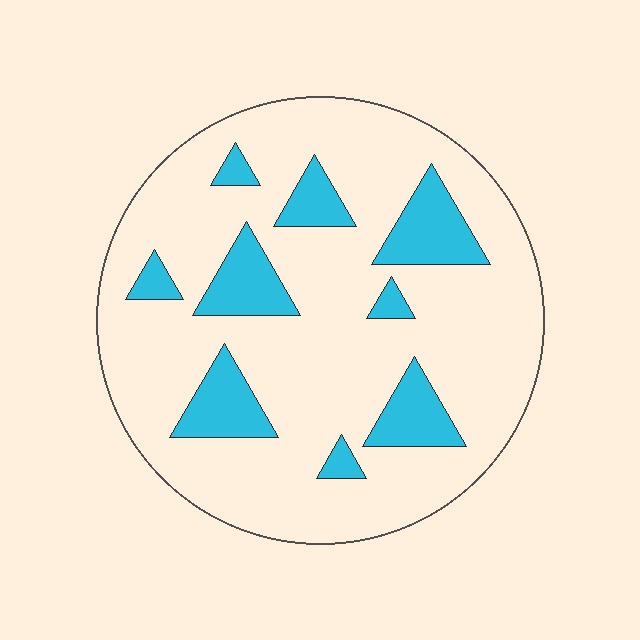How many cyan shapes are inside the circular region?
9.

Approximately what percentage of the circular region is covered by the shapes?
Approximately 20%.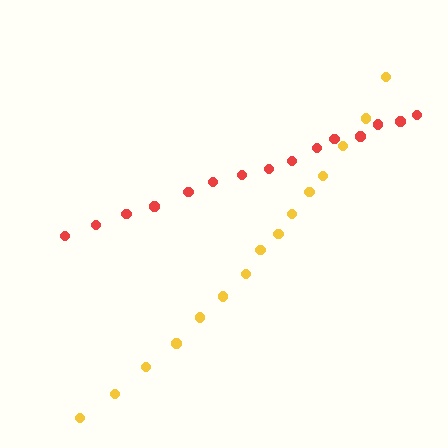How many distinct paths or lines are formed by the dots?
There are 2 distinct paths.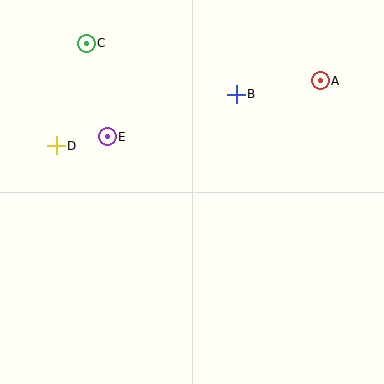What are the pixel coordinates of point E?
Point E is at (107, 137).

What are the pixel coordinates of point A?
Point A is at (320, 81).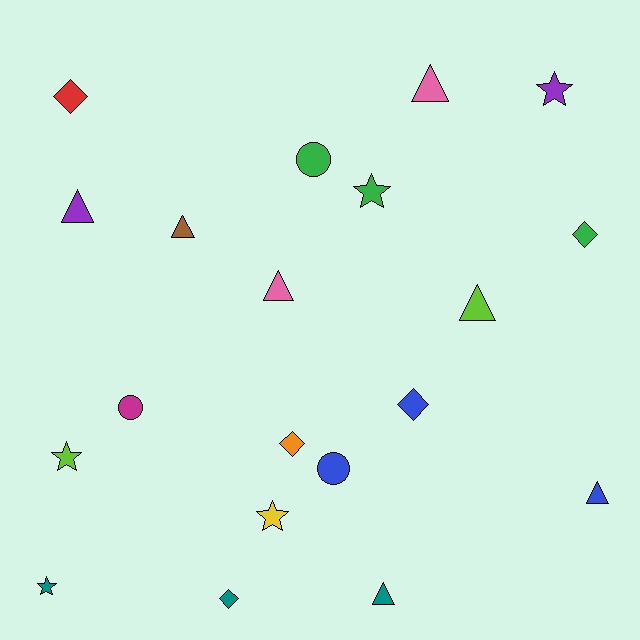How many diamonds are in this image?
There are 5 diamonds.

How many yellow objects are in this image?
There is 1 yellow object.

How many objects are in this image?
There are 20 objects.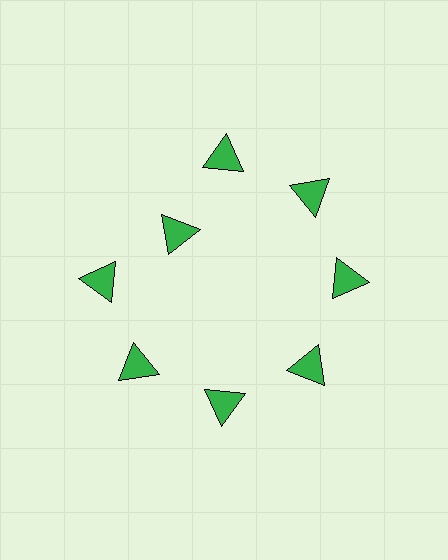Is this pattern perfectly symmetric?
No. The 8 green triangles are arranged in a ring, but one element near the 10 o'clock position is pulled inward toward the center, breaking the 8-fold rotational symmetry.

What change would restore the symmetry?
The symmetry would be restored by moving it outward, back onto the ring so that all 8 triangles sit at equal angles and equal distance from the center.